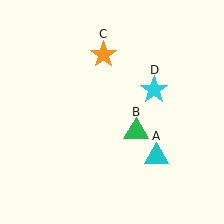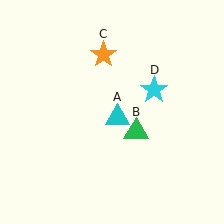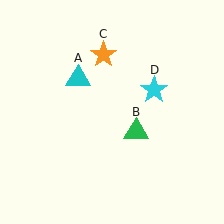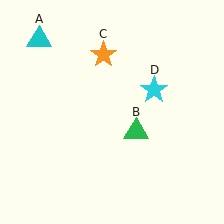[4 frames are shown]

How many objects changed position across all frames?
1 object changed position: cyan triangle (object A).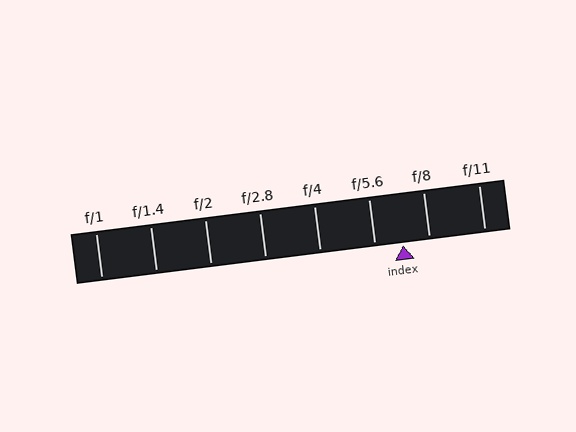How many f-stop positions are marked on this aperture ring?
There are 8 f-stop positions marked.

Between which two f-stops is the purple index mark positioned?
The index mark is between f/5.6 and f/8.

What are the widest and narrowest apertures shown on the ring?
The widest aperture shown is f/1 and the narrowest is f/11.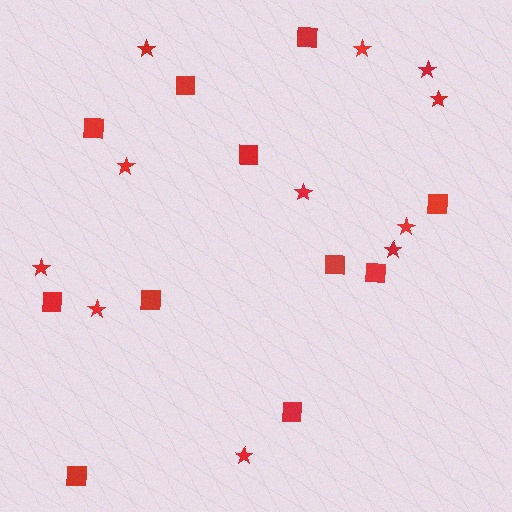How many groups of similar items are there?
There are 2 groups: one group of stars (11) and one group of squares (11).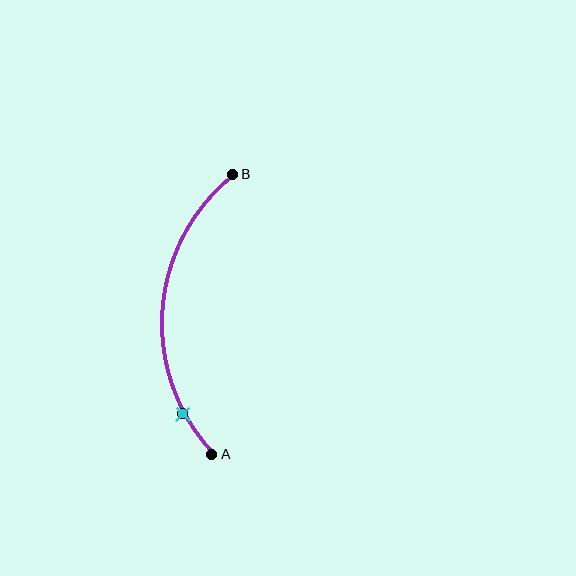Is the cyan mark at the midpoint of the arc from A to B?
No. The cyan mark lies on the arc but is closer to endpoint A. The arc midpoint would be at the point on the curve equidistant along the arc from both A and B.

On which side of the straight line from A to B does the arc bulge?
The arc bulges to the left of the straight line connecting A and B.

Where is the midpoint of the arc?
The arc midpoint is the point on the curve farthest from the straight line joining A and B. It sits to the left of that line.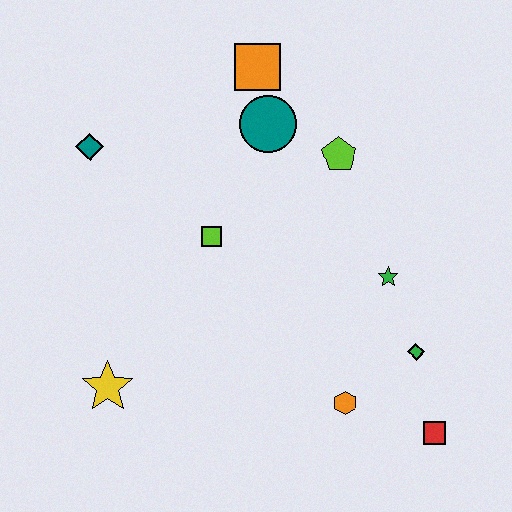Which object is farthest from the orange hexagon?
The teal diamond is farthest from the orange hexagon.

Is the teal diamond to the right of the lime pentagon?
No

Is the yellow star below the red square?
No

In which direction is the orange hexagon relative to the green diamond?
The orange hexagon is to the left of the green diamond.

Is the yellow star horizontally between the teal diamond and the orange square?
Yes